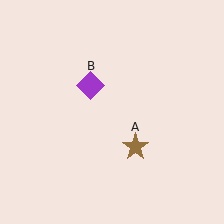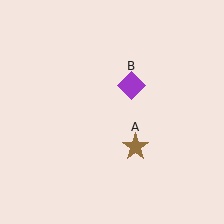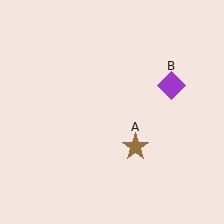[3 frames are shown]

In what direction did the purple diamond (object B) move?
The purple diamond (object B) moved right.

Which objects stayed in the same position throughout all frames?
Brown star (object A) remained stationary.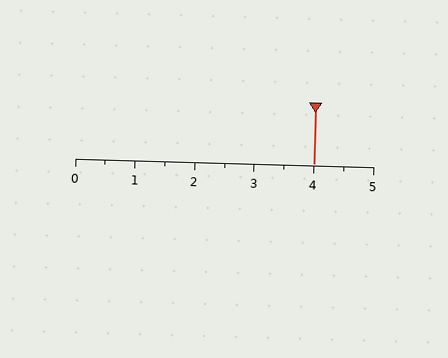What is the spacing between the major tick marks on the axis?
The major ticks are spaced 1 apart.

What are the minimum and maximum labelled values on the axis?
The axis runs from 0 to 5.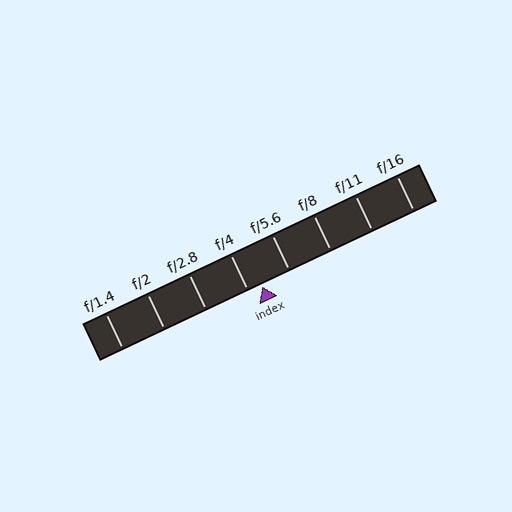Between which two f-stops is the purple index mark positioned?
The index mark is between f/4 and f/5.6.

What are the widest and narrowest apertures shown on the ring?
The widest aperture shown is f/1.4 and the narrowest is f/16.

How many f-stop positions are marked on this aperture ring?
There are 8 f-stop positions marked.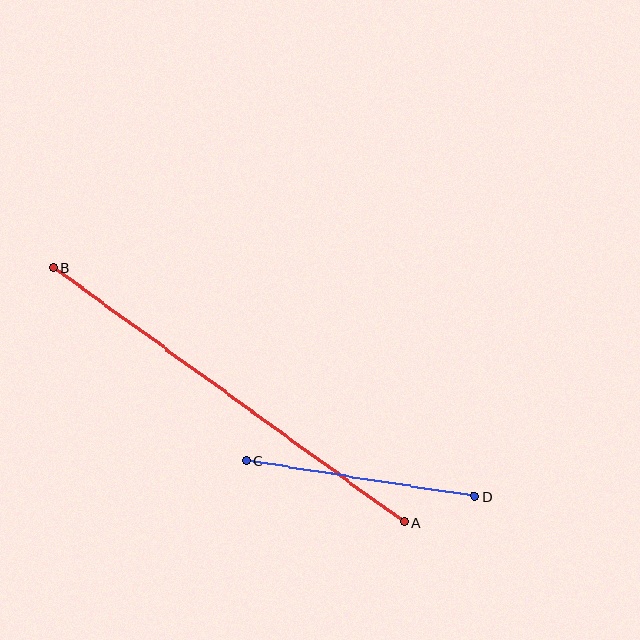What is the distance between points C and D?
The distance is approximately 232 pixels.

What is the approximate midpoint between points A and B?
The midpoint is at approximately (229, 395) pixels.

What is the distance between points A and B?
The distance is approximately 433 pixels.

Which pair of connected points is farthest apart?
Points A and B are farthest apart.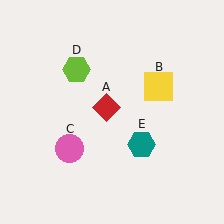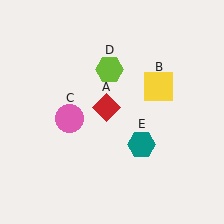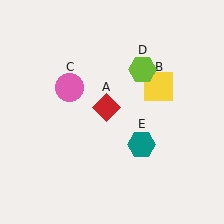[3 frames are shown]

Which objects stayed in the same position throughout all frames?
Red diamond (object A) and yellow square (object B) and teal hexagon (object E) remained stationary.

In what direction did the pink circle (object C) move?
The pink circle (object C) moved up.